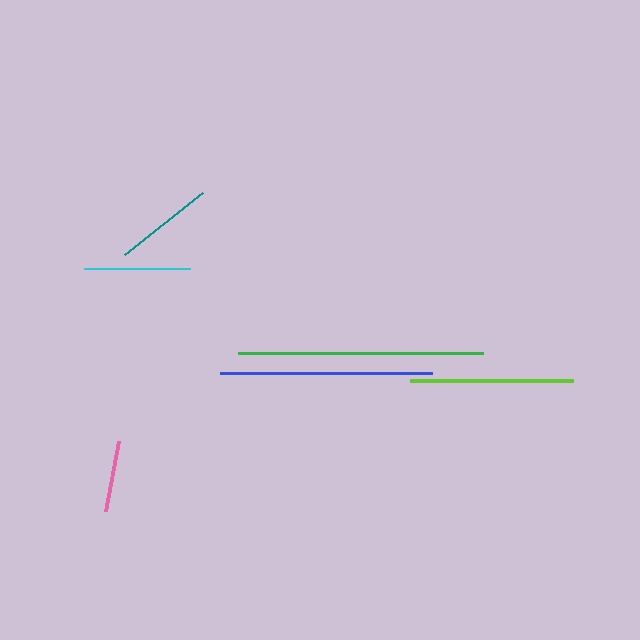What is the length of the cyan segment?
The cyan segment is approximately 106 pixels long.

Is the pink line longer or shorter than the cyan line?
The cyan line is longer than the pink line.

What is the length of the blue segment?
The blue segment is approximately 212 pixels long.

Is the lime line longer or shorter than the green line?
The green line is longer than the lime line.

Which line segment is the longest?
The green line is the longest at approximately 245 pixels.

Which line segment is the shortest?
The pink line is the shortest at approximately 71 pixels.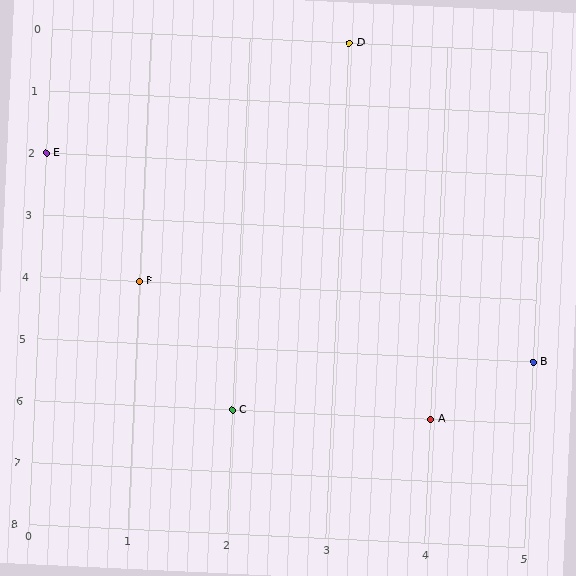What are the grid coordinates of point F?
Point F is at grid coordinates (1, 4).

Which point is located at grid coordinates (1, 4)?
Point F is at (1, 4).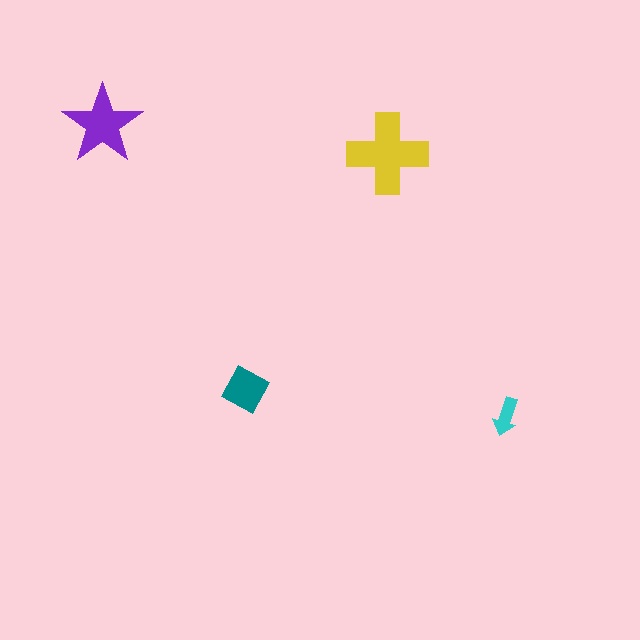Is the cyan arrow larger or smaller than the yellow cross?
Smaller.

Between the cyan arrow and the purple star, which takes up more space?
The purple star.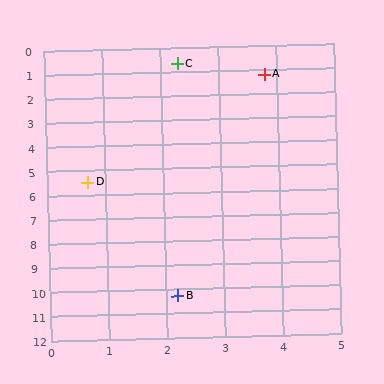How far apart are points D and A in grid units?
Points D and A are about 5.3 grid units apart.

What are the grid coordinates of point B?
Point B is at approximately (2.2, 10.3).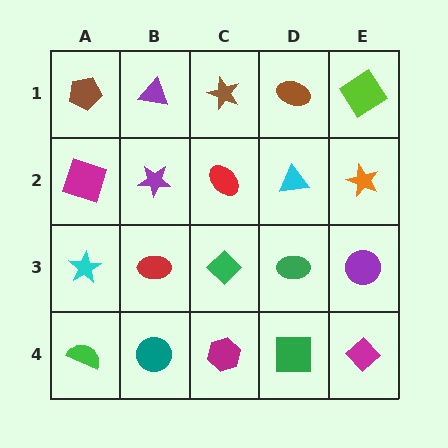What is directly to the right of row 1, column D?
A lime diamond.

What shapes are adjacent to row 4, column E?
A purple circle (row 3, column E), a green square (row 4, column D).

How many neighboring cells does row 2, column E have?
3.